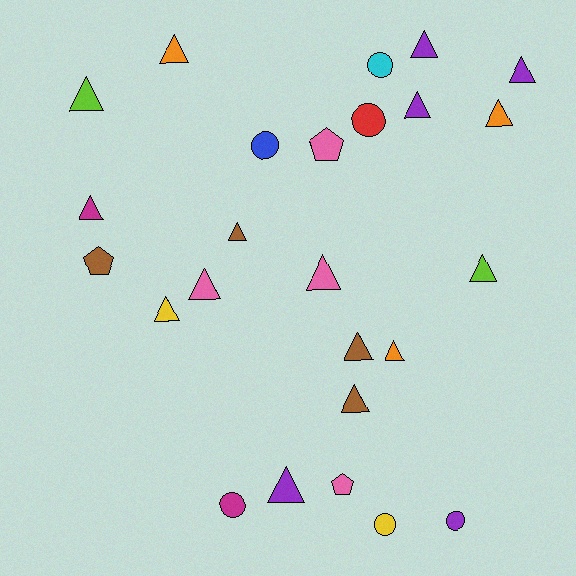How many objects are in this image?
There are 25 objects.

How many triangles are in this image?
There are 16 triangles.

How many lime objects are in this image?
There are 2 lime objects.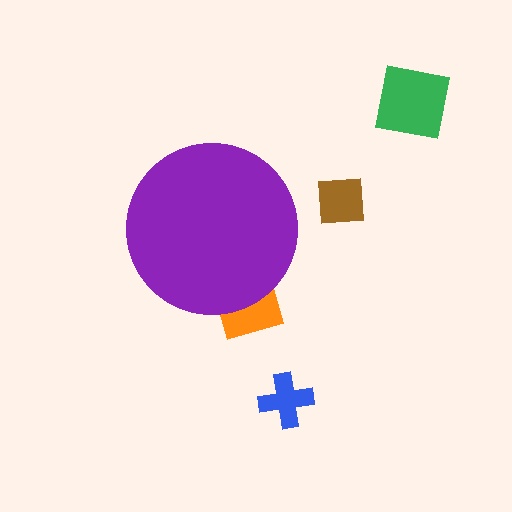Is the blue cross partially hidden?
No, the blue cross is fully visible.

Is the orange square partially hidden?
Yes, the orange square is partially hidden behind the purple circle.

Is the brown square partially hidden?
No, the brown square is fully visible.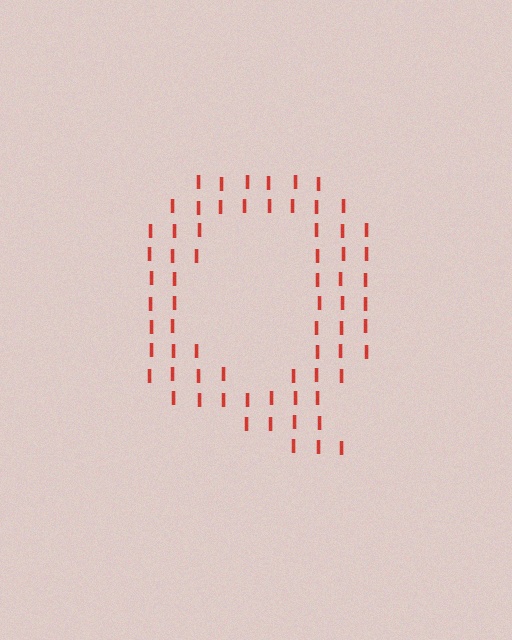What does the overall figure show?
The overall figure shows the letter Q.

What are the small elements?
The small elements are letter I's.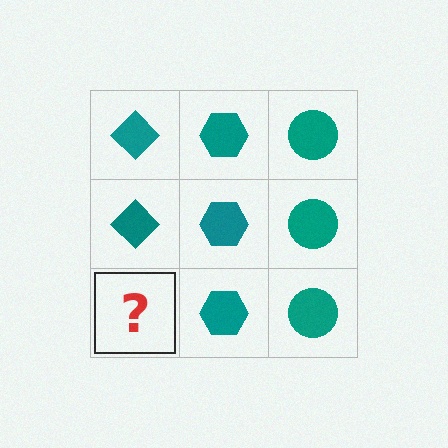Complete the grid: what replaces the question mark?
The question mark should be replaced with a teal diamond.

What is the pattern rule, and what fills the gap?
The rule is that each column has a consistent shape. The gap should be filled with a teal diamond.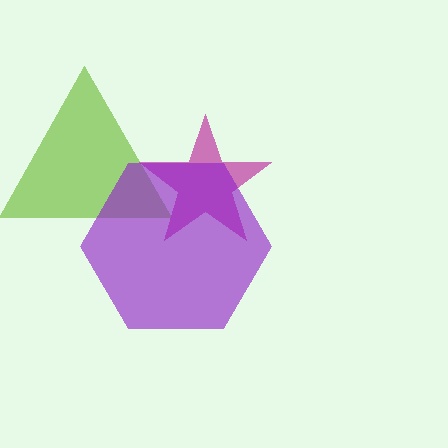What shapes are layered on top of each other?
The layered shapes are: a lime triangle, a magenta star, a purple hexagon.